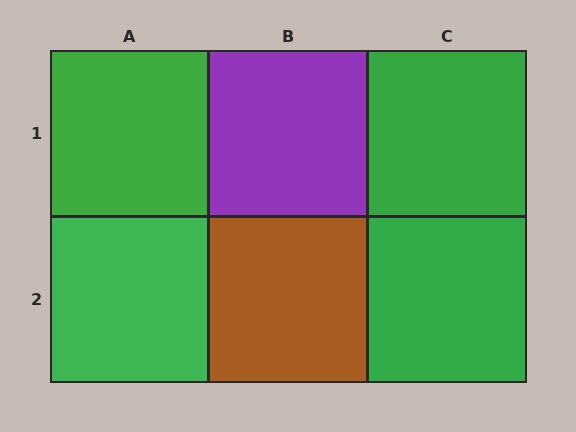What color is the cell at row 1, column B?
Purple.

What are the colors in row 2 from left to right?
Green, brown, green.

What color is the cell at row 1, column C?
Green.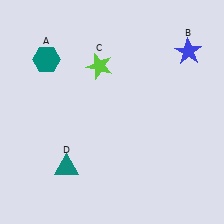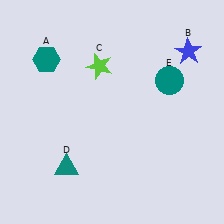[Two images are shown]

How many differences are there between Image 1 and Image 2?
There is 1 difference between the two images.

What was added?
A teal circle (E) was added in Image 2.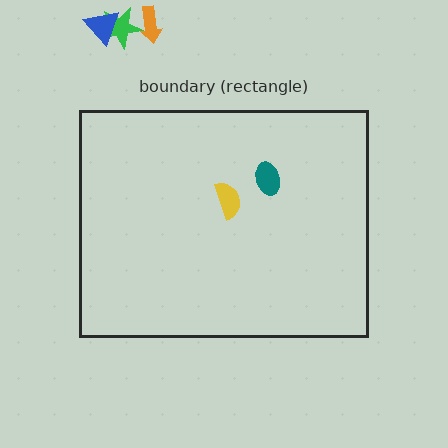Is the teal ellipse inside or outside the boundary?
Inside.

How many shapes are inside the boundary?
2 inside, 3 outside.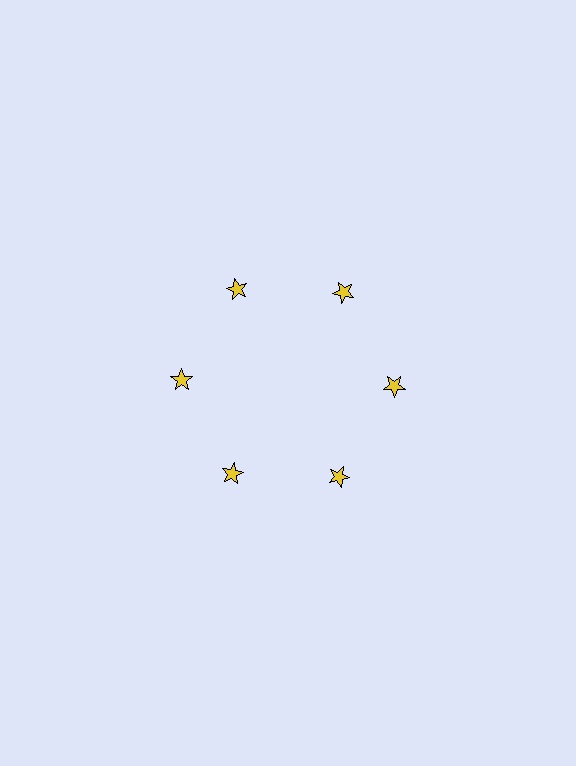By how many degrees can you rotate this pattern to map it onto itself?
The pattern maps onto itself every 60 degrees of rotation.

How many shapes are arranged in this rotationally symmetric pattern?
There are 6 shapes, arranged in 6 groups of 1.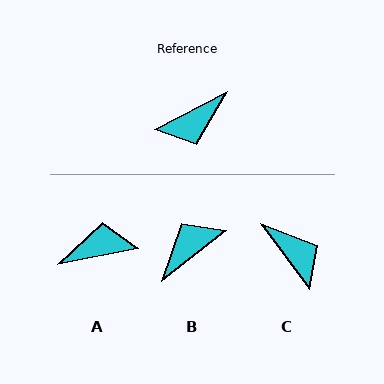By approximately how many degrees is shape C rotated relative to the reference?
Approximately 99 degrees counter-clockwise.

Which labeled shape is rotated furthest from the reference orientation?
B, about 170 degrees away.